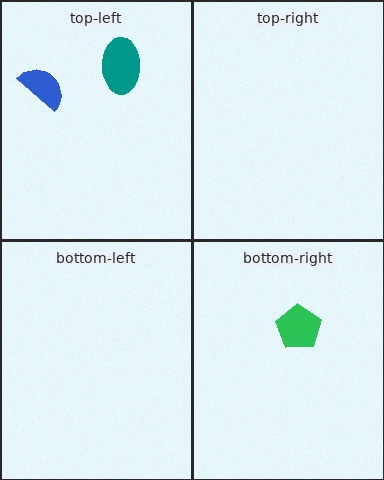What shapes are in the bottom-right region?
The green pentagon.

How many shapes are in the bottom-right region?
1.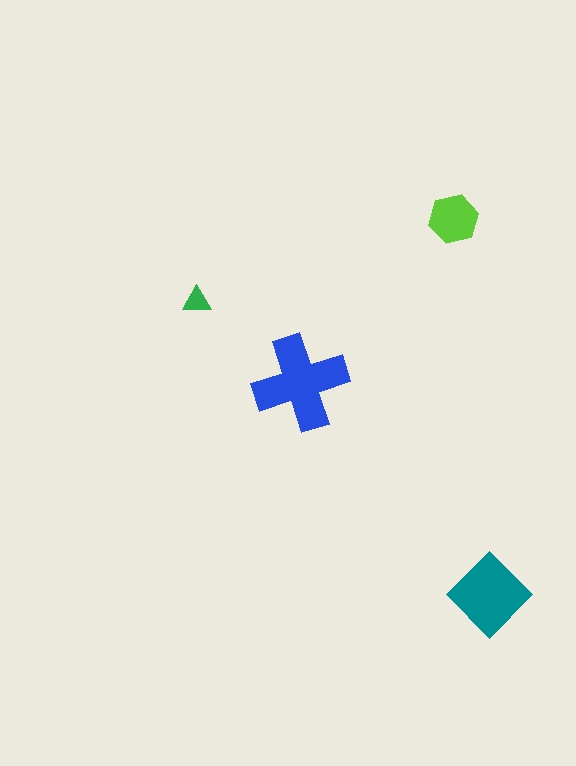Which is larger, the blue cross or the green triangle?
The blue cross.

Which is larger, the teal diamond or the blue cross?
The blue cross.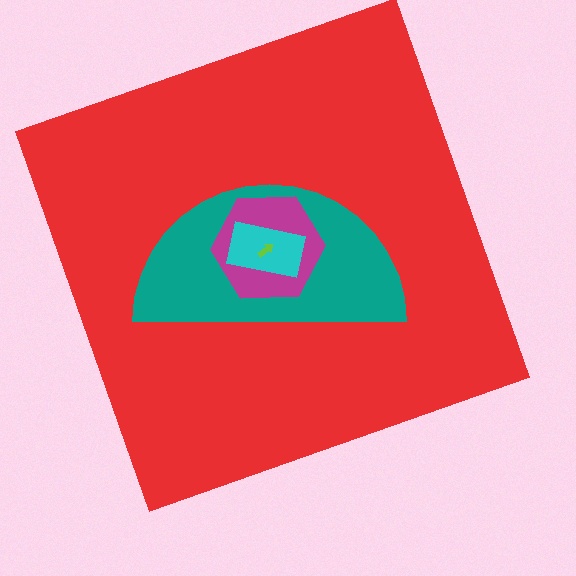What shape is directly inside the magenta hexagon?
The cyan rectangle.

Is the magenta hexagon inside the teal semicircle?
Yes.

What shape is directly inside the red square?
The teal semicircle.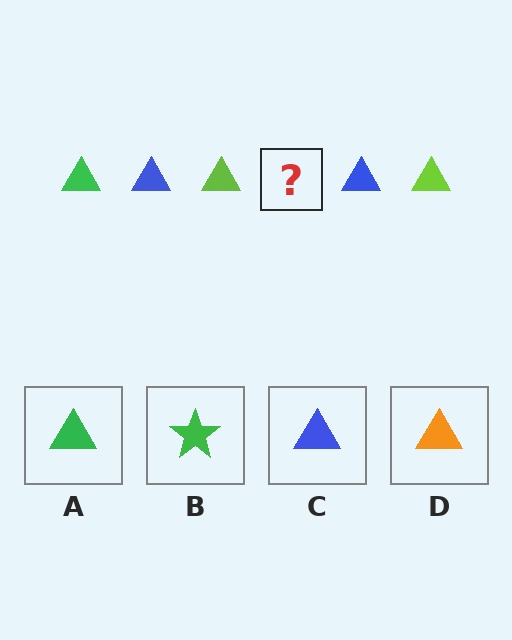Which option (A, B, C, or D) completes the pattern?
A.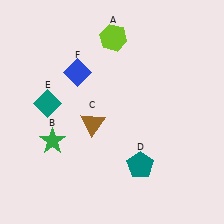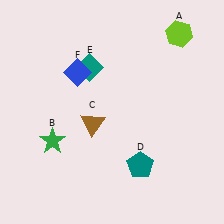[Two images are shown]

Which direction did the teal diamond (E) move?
The teal diamond (E) moved right.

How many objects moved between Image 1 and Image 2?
2 objects moved between the two images.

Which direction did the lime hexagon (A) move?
The lime hexagon (A) moved right.